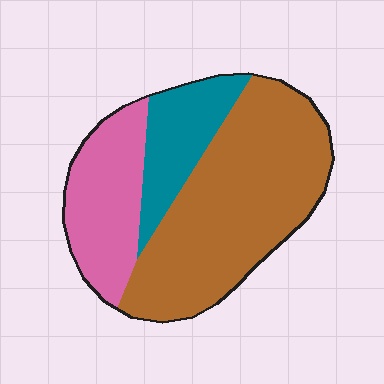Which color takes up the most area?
Brown, at roughly 55%.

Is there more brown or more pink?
Brown.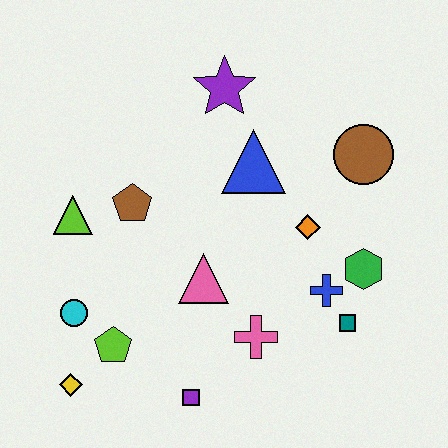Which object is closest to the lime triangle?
The brown pentagon is closest to the lime triangle.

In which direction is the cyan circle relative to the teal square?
The cyan circle is to the left of the teal square.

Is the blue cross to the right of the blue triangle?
Yes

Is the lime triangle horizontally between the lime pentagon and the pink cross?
No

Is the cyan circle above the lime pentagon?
Yes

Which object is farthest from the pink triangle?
The brown circle is farthest from the pink triangle.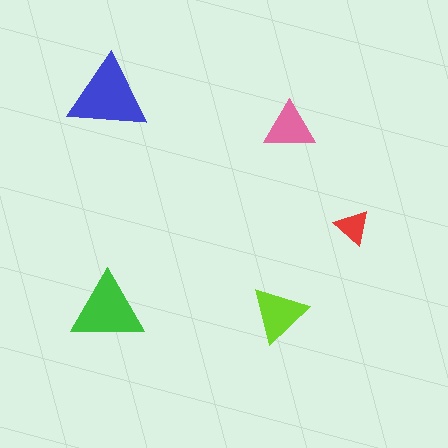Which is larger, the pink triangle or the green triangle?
The green one.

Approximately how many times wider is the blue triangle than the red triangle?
About 2 times wider.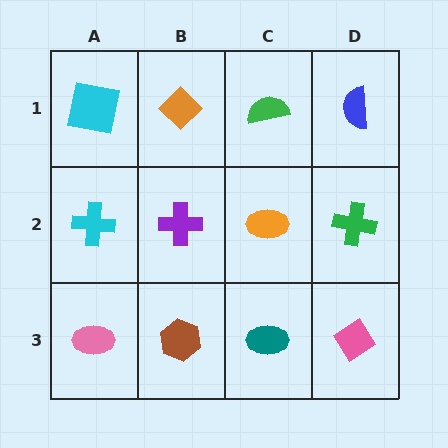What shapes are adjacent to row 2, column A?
A cyan square (row 1, column A), a pink ellipse (row 3, column A), a purple cross (row 2, column B).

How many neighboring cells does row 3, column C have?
3.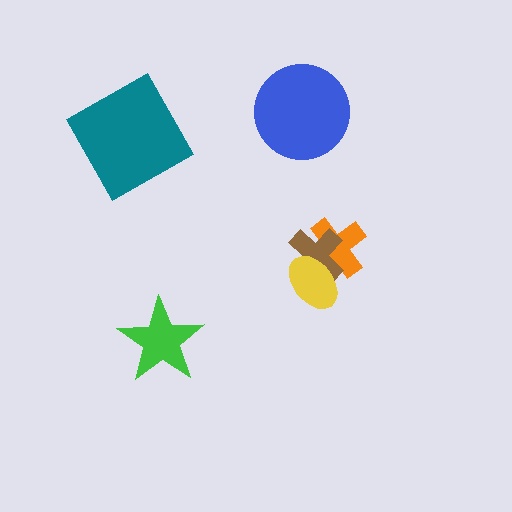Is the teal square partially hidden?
No, no other shape covers it.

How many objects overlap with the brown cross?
2 objects overlap with the brown cross.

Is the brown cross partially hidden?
Yes, it is partially covered by another shape.